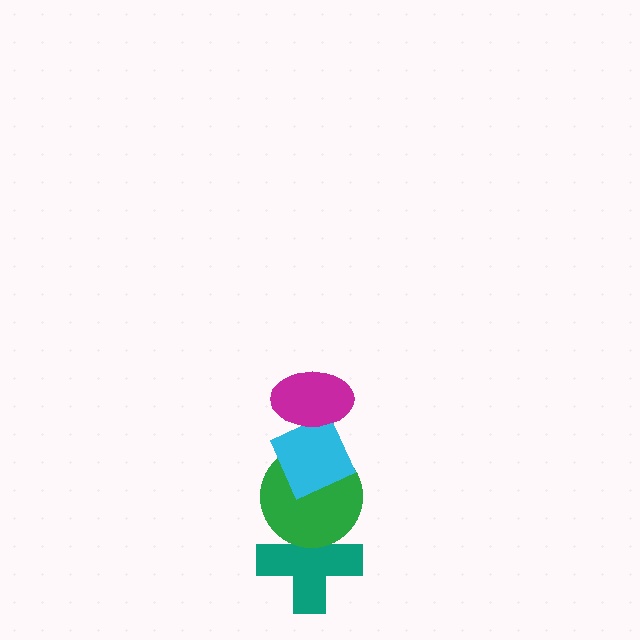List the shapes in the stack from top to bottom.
From top to bottom: the magenta ellipse, the cyan diamond, the green circle, the teal cross.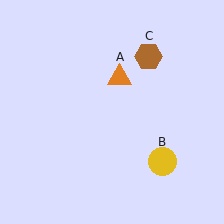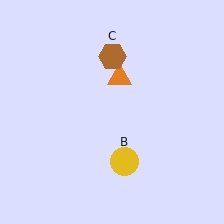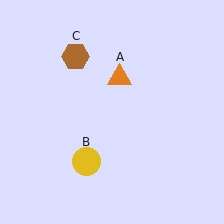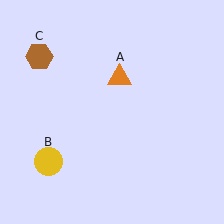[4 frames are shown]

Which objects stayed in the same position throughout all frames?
Orange triangle (object A) remained stationary.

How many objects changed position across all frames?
2 objects changed position: yellow circle (object B), brown hexagon (object C).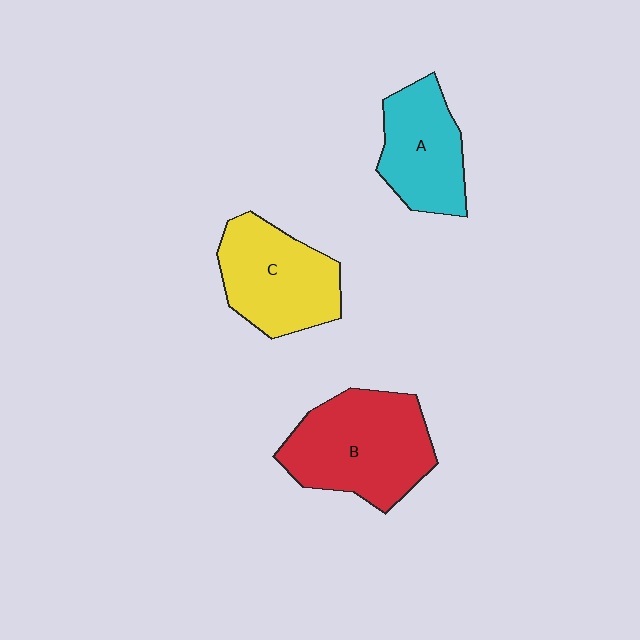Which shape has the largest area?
Shape B (red).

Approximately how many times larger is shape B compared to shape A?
Approximately 1.4 times.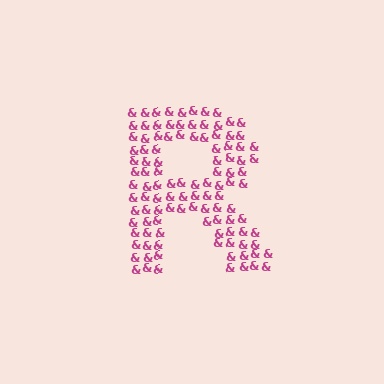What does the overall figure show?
The overall figure shows the letter R.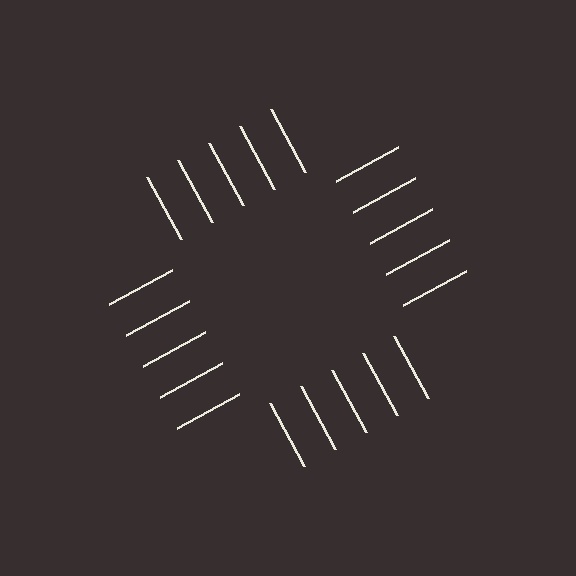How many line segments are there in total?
20 — 5 along each of the 4 edges.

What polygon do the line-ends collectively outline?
An illusory square — the line segments terminate on its edges but no continuous stroke is drawn.